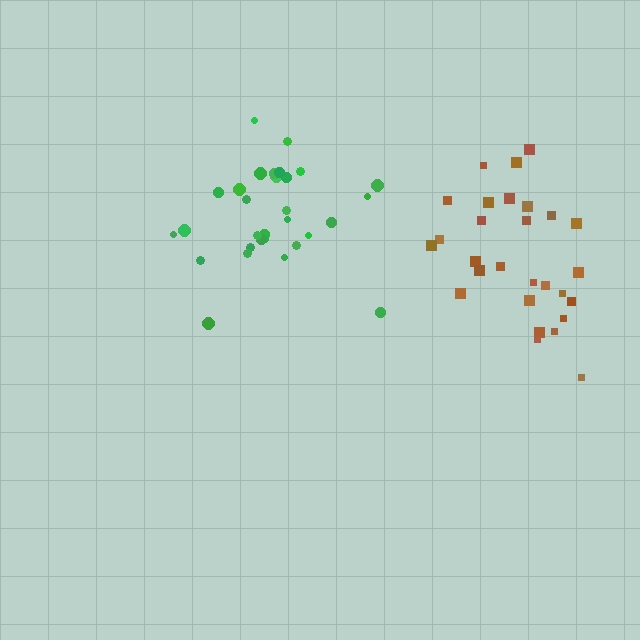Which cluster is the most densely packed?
Green.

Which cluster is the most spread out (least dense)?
Brown.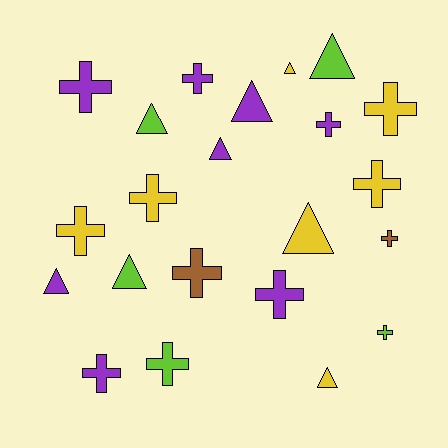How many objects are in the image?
There are 22 objects.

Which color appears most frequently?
Purple, with 8 objects.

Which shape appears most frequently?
Cross, with 13 objects.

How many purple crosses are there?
There are 5 purple crosses.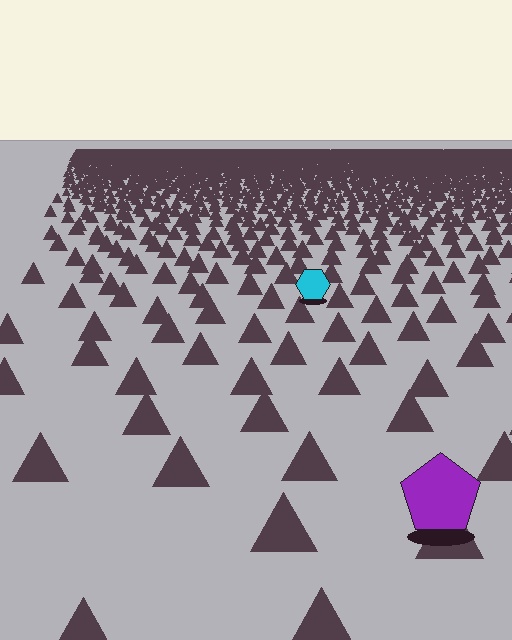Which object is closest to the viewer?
The purple pentagon is closest. The texture marks near it are larger and more spread out.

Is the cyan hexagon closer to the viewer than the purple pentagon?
No. The purple pentagon is closer — you can tell from the texture gradient: the ground texture is coarser near it.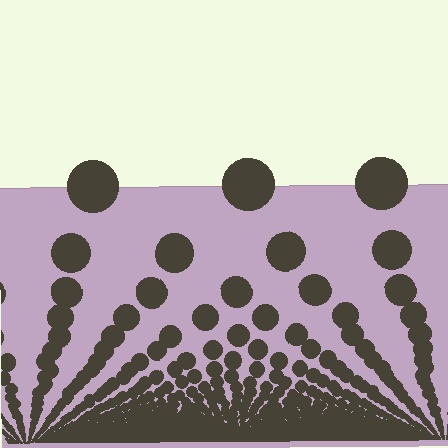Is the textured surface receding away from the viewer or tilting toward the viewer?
The surface appears to tilt toward the viewer. Texture elements get larger and sparser toward the top.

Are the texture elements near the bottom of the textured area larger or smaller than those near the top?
Smaller. The gradient is inverted — elements near the bottom are smaller and denser.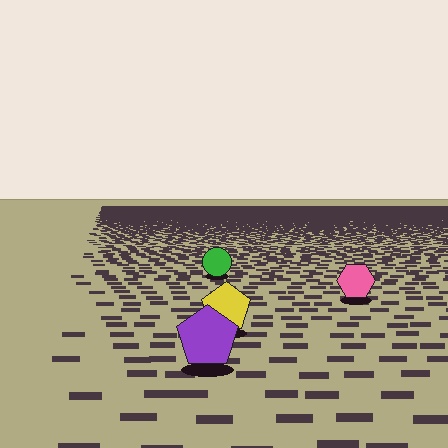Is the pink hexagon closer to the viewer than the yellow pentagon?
No. The yellow pentagon is closer — you can tell from the texture gradient: the ground texture is coarser near it.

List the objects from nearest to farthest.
From nearest to farthest: the purple pentagon, the yellow pentagon, the pink hexagon, the green circle.